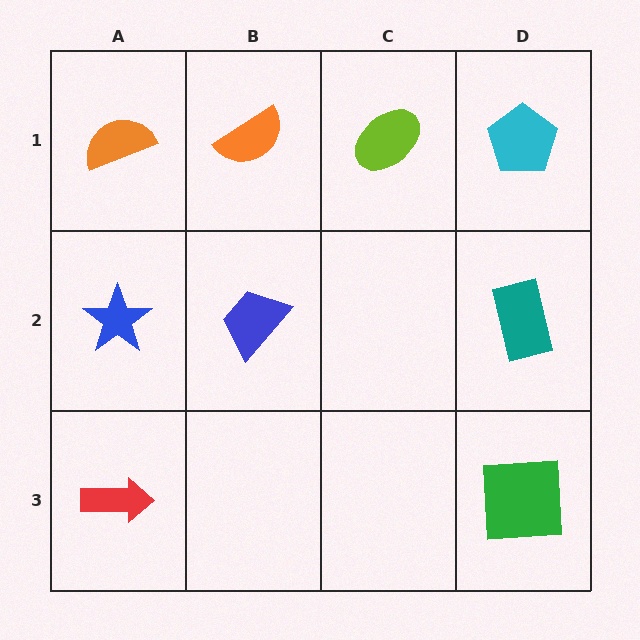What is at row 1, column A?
An orange semicircle.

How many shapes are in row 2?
3 shapes.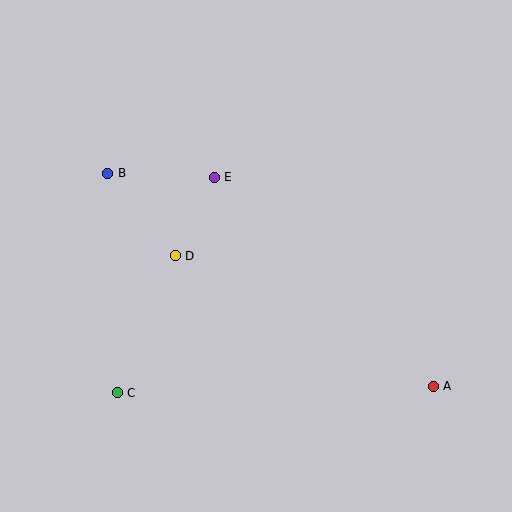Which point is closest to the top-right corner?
Point E is closest to the top-right corner.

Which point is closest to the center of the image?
Point D at (175, 256) is closest to the center.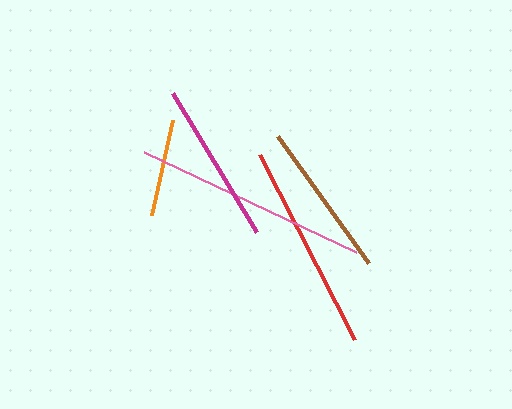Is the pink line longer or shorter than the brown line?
The pink line is longer than the brown line.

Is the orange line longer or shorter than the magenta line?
The magenta line is longer than the orange line.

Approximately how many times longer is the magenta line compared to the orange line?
The magenta line is approximately 1.7 times the length of the orange line.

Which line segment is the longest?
The pink line is the longest at approximately 234 pixels.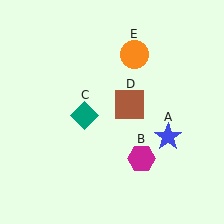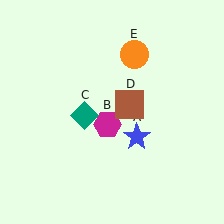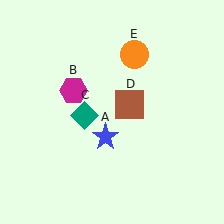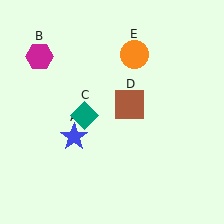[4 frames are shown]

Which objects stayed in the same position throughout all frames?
Teal diamond (object C) and brown square (object D) and orange circle (object E) remained stationary.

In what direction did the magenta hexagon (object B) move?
The magenta hexagon (object B) moved up and to the left.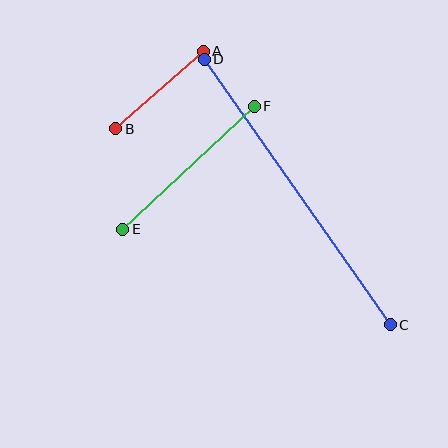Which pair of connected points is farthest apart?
Points C and D are farthest apart.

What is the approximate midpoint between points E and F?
The midpoint is at approximately (188, 168) pixels.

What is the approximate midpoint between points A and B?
The midpoint is at approximately (160, 90) pixels.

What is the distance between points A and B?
The distance is approximately 117 pixels.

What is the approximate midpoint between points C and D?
The midpoint is at approximately (297, 192) pixels.